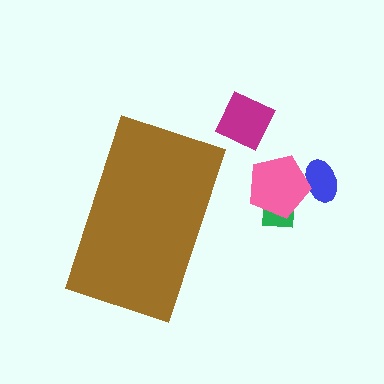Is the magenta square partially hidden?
No, the magenta square is fully visible.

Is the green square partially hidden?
No, the green square is fully visible.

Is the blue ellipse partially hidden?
No, the blue ellipse is fully visible.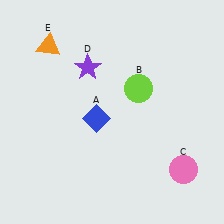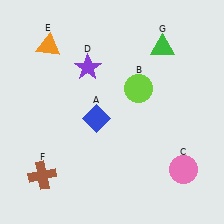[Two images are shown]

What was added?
A brown cross (F), a green triangle (G) were added in Image 2.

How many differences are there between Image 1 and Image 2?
There are 2 differences between the two images.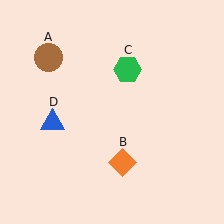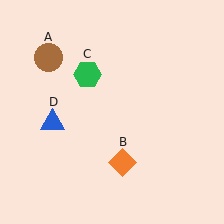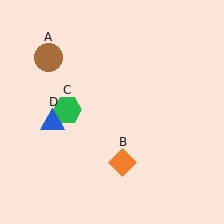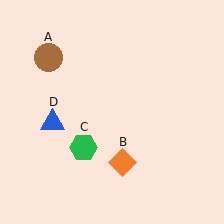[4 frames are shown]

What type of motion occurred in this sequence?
The green hexagon (object C) rotated counterclockwise around the center of the scene.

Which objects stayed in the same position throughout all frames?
Brown circle (object A) and orange diamond (object B) and blue triangle (object D) remained stationary.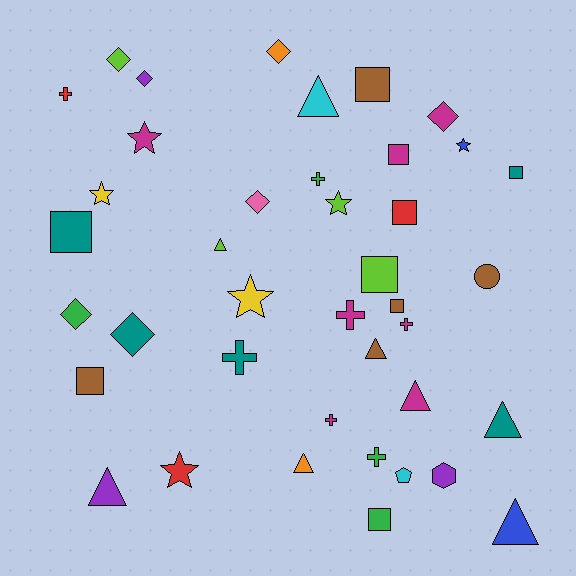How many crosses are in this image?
There are 7 crosses.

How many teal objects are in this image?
There are 5 teal objects.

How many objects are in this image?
There are 40 objects.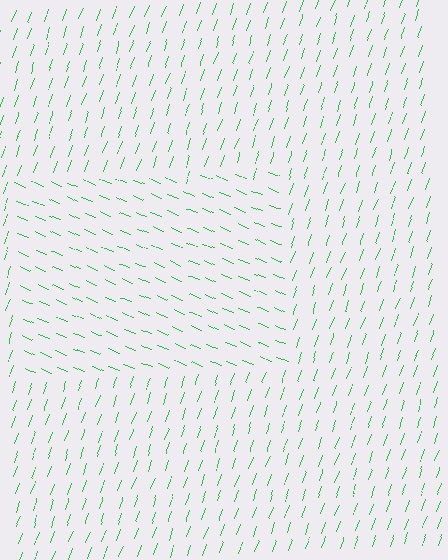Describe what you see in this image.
The image is filled with small green line segments. A rectangle region in the image has lines oriented differently from the surrounding lines, creating a visible texture boundary.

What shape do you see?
I see a rectangle.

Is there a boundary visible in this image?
Yes, there is a texture boundary formed by a change in line orientation.